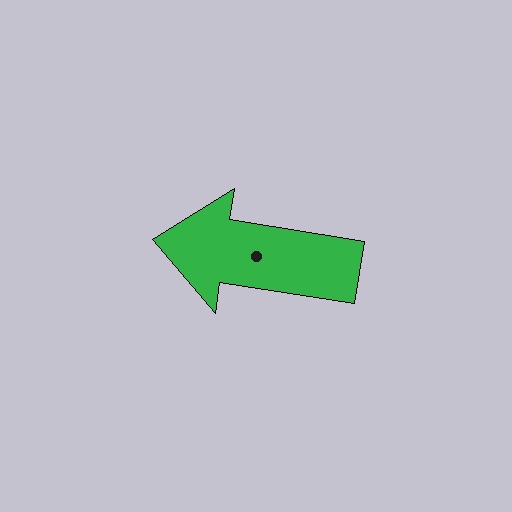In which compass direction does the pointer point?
West.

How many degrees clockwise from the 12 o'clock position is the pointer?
Approximately 279 degrees.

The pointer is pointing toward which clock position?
Roughly 9 o'clock.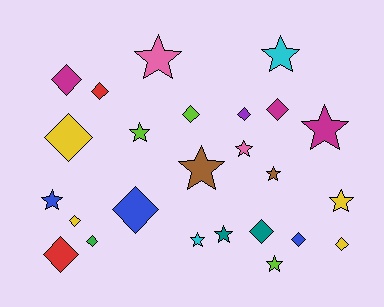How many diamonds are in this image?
There are 13 diamonds.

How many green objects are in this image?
There is 1 green object.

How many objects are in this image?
There are 25 objects.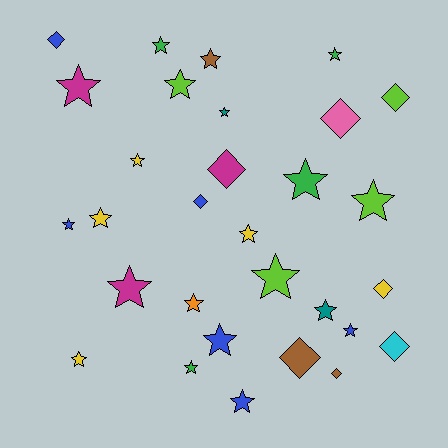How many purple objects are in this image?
There are no purple objects.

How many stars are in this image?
There are 21 stars.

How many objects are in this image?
There are 30 objects.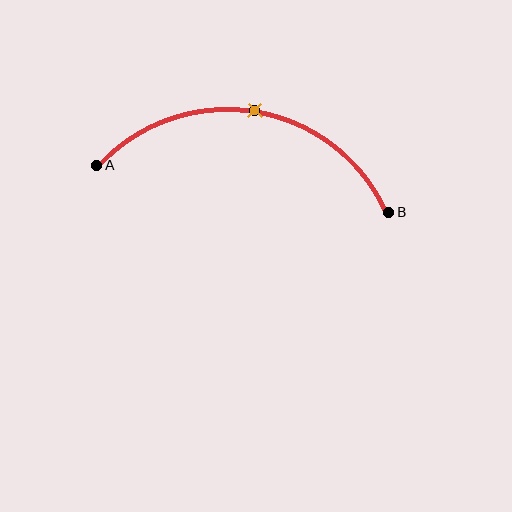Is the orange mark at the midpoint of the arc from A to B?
Yes. The orange mark lies on the arc at equal arc-length from both A and B — it is the arc midpoint.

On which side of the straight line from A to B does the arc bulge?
The arc bulges above the straight line connecting A and B.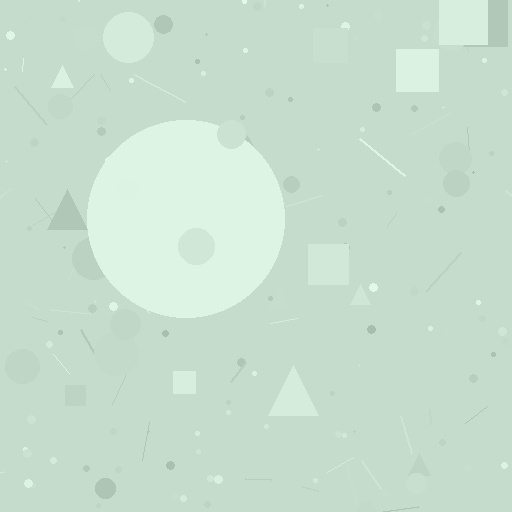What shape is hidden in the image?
A circle is hidden in the image.